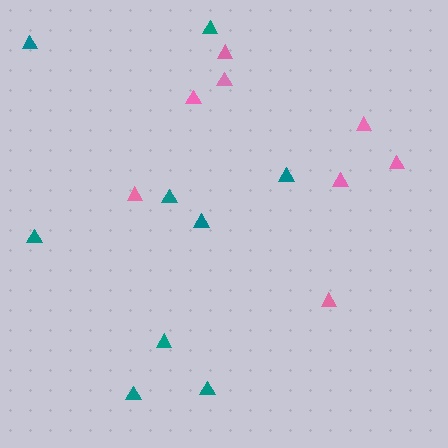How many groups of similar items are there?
There are 2 groups: one group of teal triangles (9) and one group of pink triangles (8).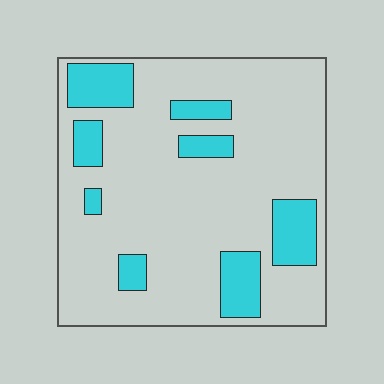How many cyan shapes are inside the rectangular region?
8.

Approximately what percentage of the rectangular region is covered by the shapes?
Approximately 20%.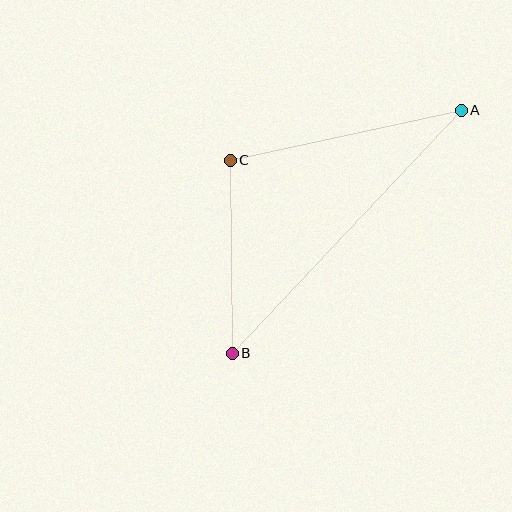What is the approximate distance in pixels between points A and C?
The distance between A and C is approximately 236 pixels.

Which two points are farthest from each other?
Points A and B are farthest from each other.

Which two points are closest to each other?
Points B and C are closest to each other.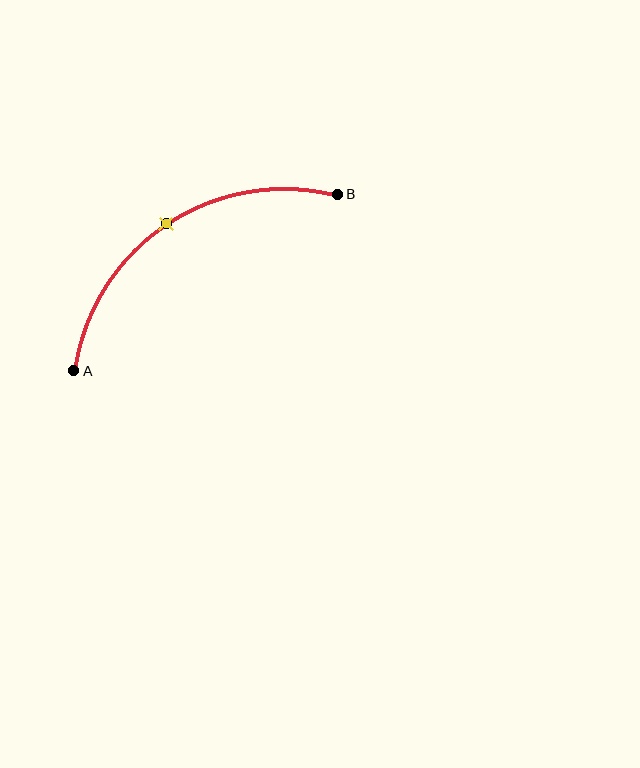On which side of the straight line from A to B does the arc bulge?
The arc bulges above and to the left of the straight line connecting A and B.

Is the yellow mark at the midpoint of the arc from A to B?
Yes. The yellow mark lies on the arc at equal arc-length from both A and B — it is the arc midpoint.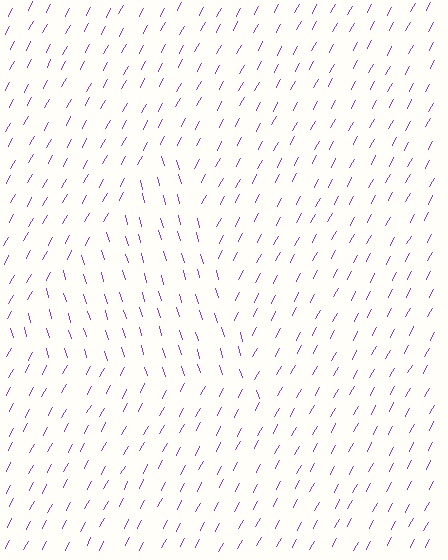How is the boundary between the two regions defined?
The boundary is defined purely by a change in line orientation (approximately 45 degrees difference). All lines are the same color and thickness.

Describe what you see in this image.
The image is filled with small purple line segments. A triangle region in the image has lines oriented differently from the surrounding lines, creating a visible texture boundary.